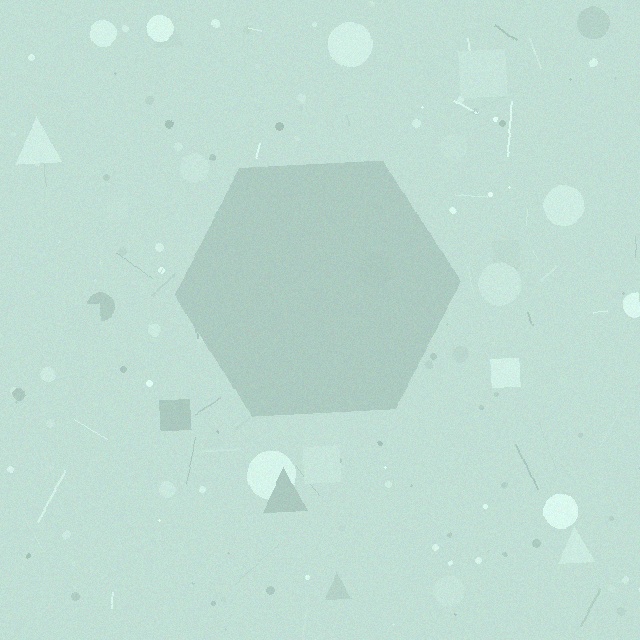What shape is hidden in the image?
A hexagon is hidden in the image.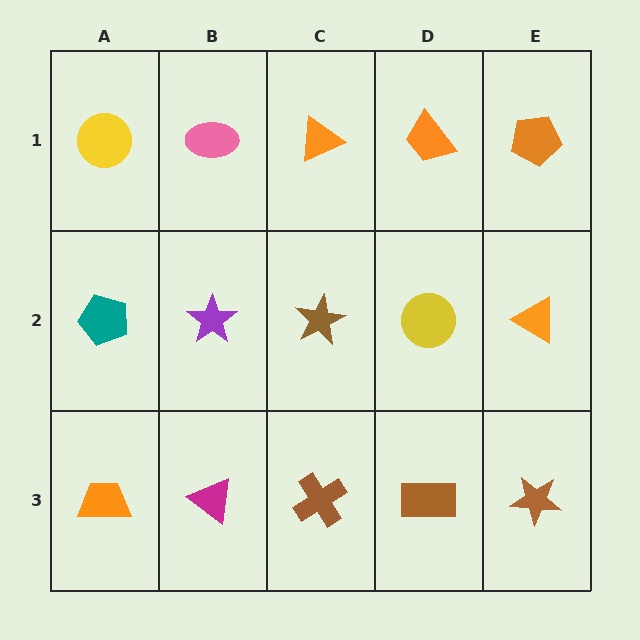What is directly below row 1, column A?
A teal pentagon.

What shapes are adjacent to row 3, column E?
An orange triangle (row 2, column E), a brown rectangle (row 3, column D).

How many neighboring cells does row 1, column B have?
3.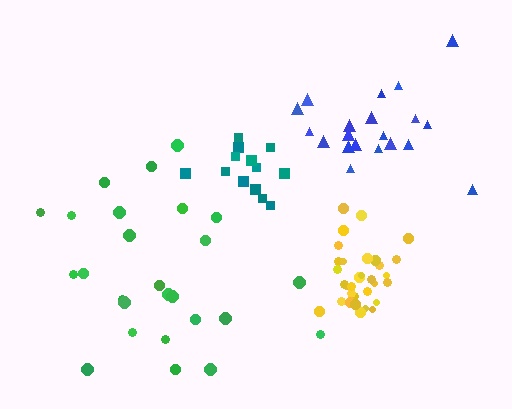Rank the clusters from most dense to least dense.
yellow, teal, blue, green.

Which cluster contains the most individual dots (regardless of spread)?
Yellow (32).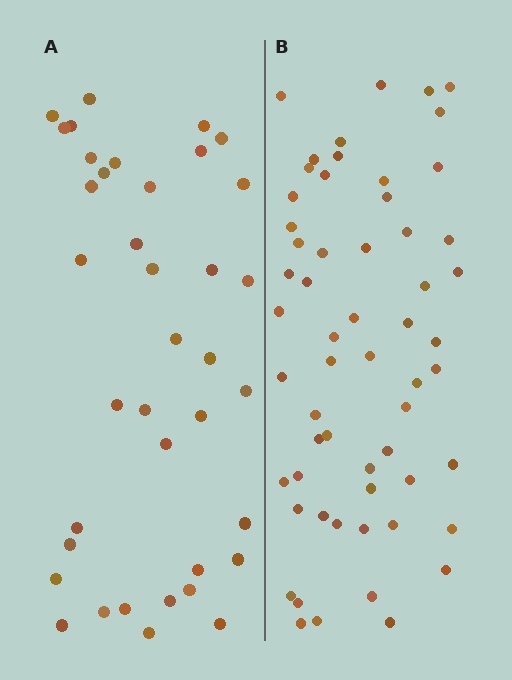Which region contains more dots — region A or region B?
Region B (the right region) has more dots.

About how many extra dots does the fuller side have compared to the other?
Region B has approximately 20 more dots than region A.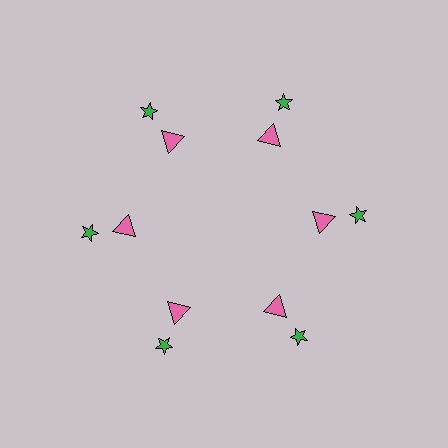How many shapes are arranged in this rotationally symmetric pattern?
There are 12 shapes, arranged in 6 groups of 2.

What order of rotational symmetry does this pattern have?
This pattern has 6-fold rotational symmetry.